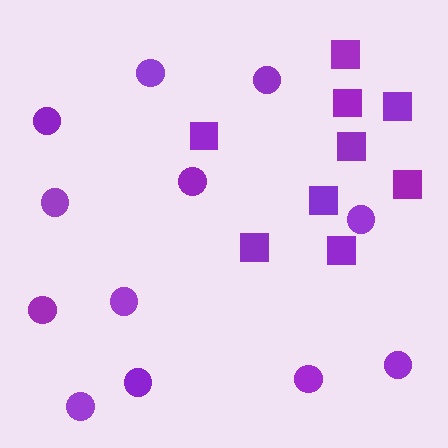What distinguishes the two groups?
There are 2 groups: one group of squares (9) and one group of circles (12).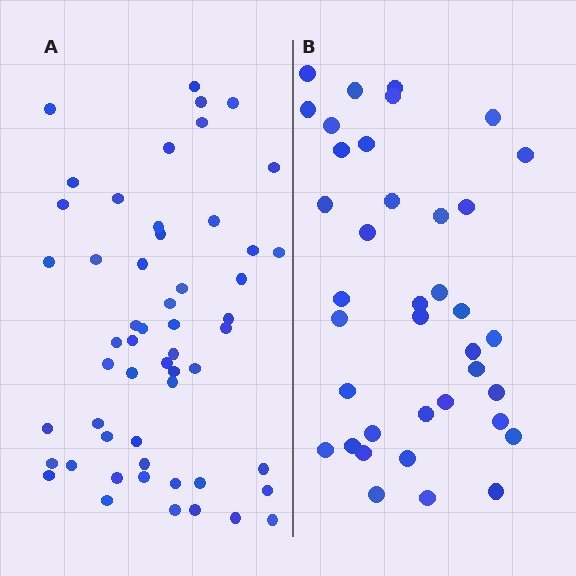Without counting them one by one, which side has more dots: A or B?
Region A (the left region) has more dots.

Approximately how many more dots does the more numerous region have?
Region A has approximately 15 more dots than region B.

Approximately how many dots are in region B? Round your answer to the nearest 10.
About 40 dots. (The exact count is 38, which rounds to 40.)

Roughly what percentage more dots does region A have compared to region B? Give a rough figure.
About 40% more.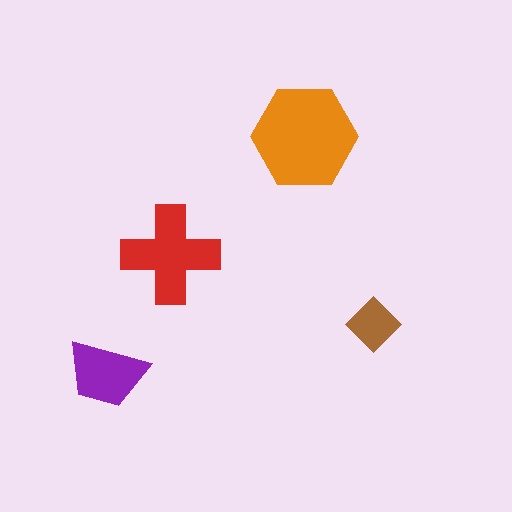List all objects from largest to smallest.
The orange hexagon, the red cross, the purple trapezoid, the brown diamond.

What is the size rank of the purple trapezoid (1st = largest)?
3rd.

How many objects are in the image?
There are 4 objects in the image.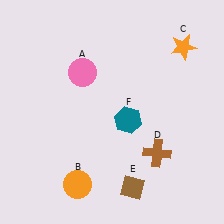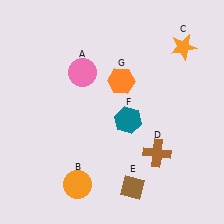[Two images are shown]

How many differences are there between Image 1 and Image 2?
There is 1 difference between the two images.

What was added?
An orange hexagon (G) was added in Image 2.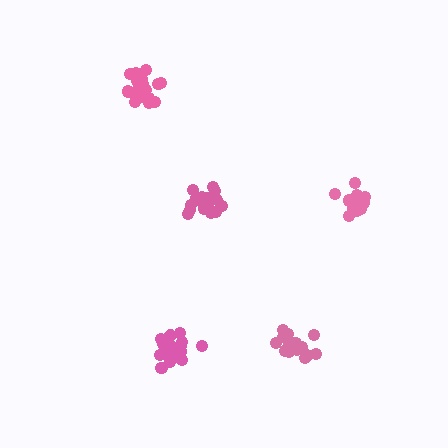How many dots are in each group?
Group 1: 18 dots, Group 2: 18 dots, Group 3: 18 dots, Group 4: 18 dots, Group 5: 18 dots (90 total).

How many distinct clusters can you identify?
There are 5 distinct clusters.